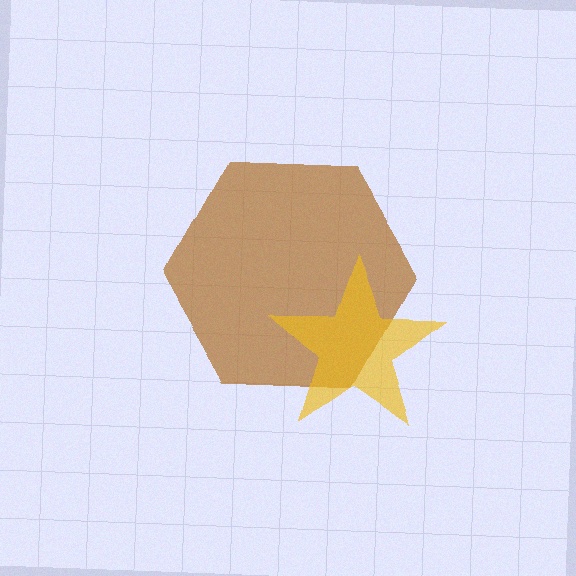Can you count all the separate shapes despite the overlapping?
Yes, there are 2 separate shapes.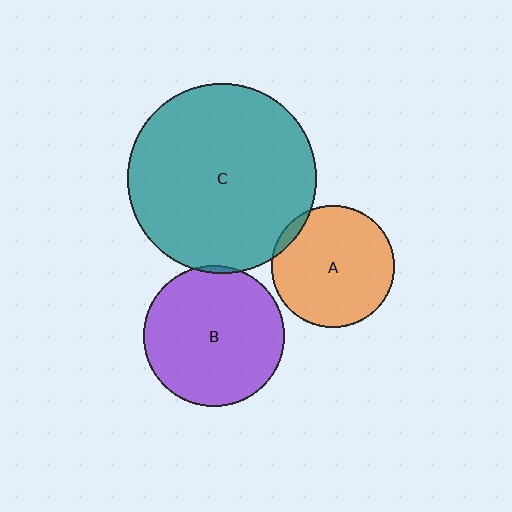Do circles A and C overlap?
Yes.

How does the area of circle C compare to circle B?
Approximately 1.8 times.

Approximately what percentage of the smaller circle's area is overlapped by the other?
Approximately 5%.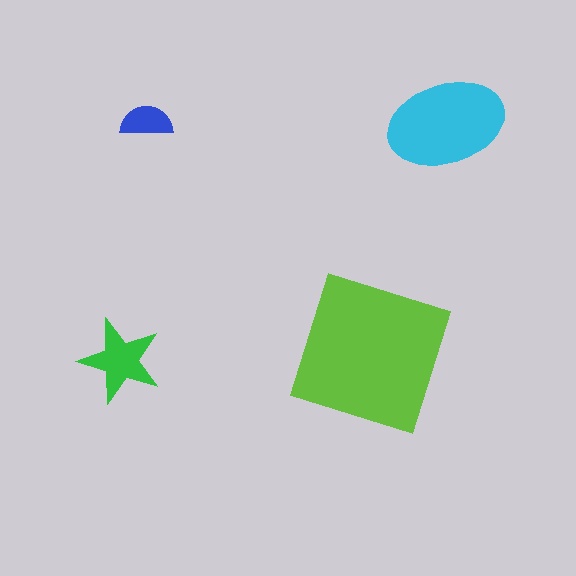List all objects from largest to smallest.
The lime square, the cyan ellipse, the green star, the blue semicircle.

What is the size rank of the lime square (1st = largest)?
1st.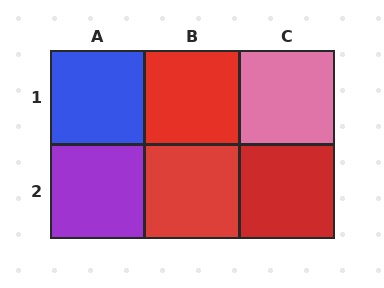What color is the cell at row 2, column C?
Red.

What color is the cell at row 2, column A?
Purple.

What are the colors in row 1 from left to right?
Blue, red, pink.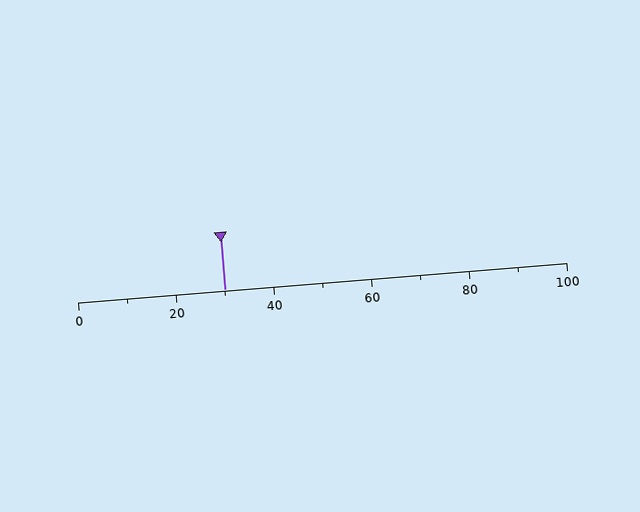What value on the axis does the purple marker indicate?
The marker indicates approximately 30.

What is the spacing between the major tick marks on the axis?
The major ticks are spaced 20 apart.